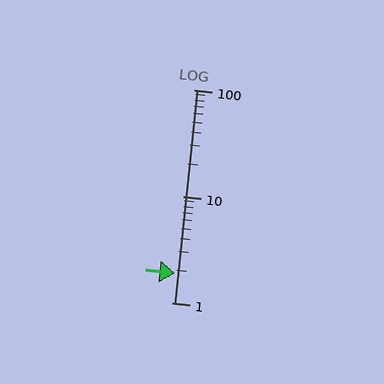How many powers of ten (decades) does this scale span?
The scale spans 2 decades, from 1 to 100.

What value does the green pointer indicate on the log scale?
The pointer indicates approximately 1.9.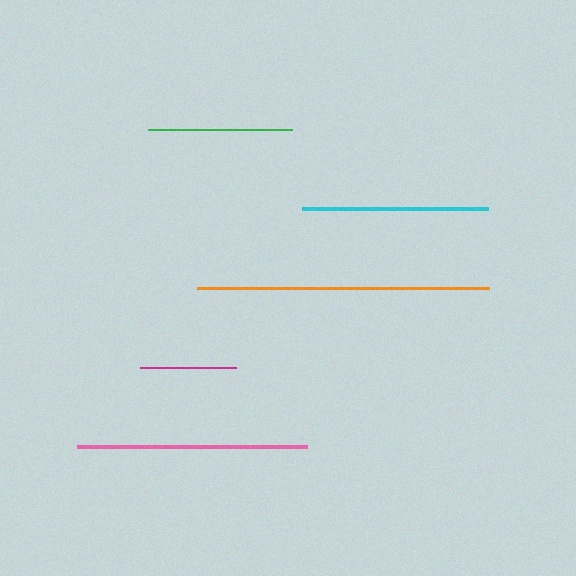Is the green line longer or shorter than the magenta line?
The green line is longer than the magenta line.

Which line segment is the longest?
The orange line is the longest at approximately 292 pixels.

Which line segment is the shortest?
The magenta line is the shortest at approximately 96 pixels.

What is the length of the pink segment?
The pink segment is approximately 230 pixels long.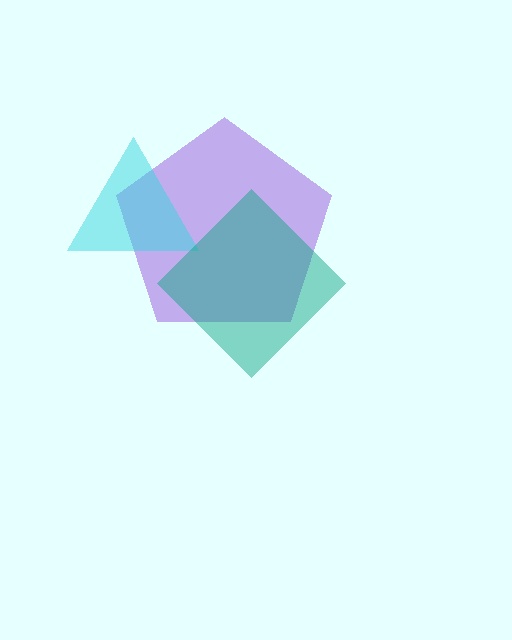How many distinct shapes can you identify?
There are 3 distinct shapes: a purple pentagon, a cyan triangle, a teal diamond.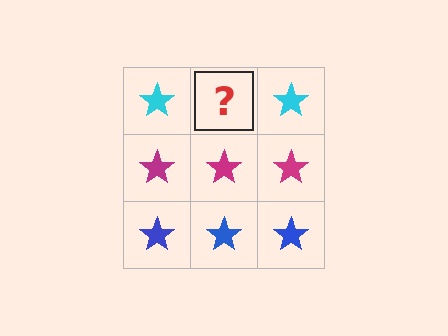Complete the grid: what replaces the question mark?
The question mark should be replaced with a cyan star.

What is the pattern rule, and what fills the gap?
The rule is that each row has a consistent color. The gap should be filled with a cyan star.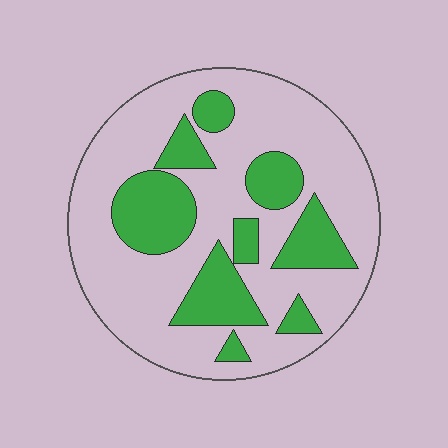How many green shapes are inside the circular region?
9.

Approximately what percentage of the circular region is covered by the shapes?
Approximately 30%.